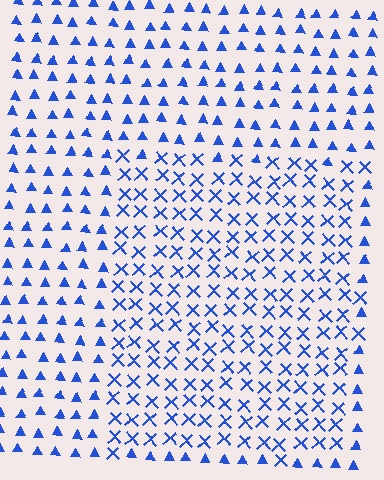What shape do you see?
I see a rectangle.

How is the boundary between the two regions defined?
The boundary is defined by a change in element shape: X marks inside vs. triangles outside. All elements share the same color and spacing.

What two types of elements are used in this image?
The image uses X marks inside the rectangle region and triangles outside it.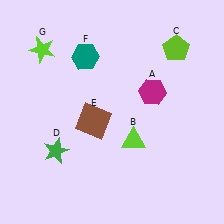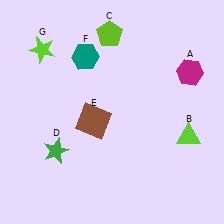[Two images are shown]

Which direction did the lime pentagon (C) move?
The lime pentagon (C) moved left.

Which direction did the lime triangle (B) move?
The lime triangle (B) moved right.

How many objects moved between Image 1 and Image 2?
3 objects moved between the two images.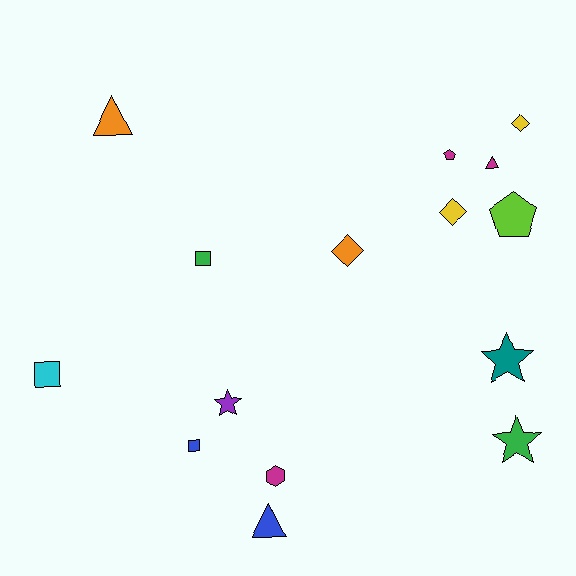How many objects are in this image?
There are 15 objects.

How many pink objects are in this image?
There are no pink objects.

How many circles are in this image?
There are no circles.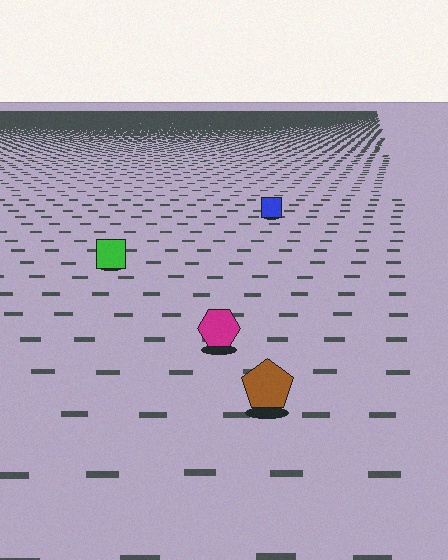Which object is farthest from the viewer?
The blue square is farthest from the viewer. It appears smaller and the ground texture around it is denser.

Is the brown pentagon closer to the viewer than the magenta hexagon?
Yes. The brown pentagon is closer — you can tell from the texture gradient: the ground texture is coarser near it.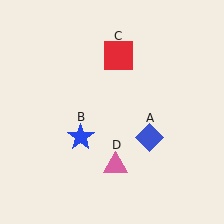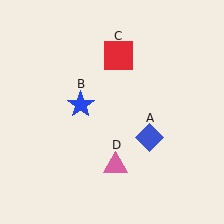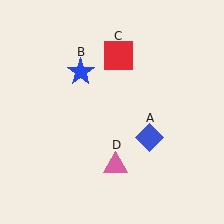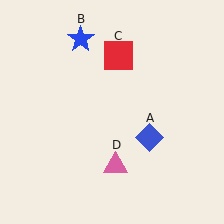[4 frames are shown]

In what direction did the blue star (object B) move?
The blue star (object B) moved up.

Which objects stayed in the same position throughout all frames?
Blue diamond (object A) and red square (object C) and pink triangle (object D) remained stationary.